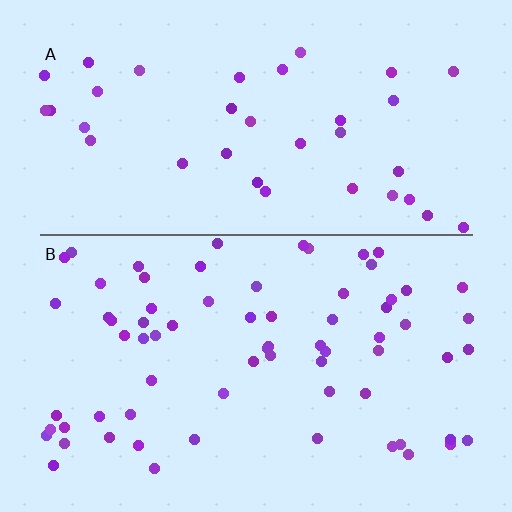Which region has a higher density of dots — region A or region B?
B (the bottom).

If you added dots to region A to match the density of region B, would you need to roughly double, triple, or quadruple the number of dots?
Approximately double.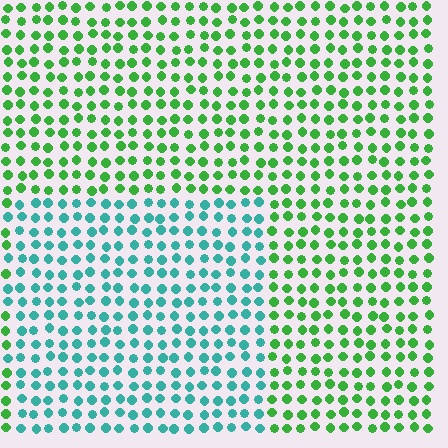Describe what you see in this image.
The image is filled with small green elements in a uniform arrangement. A rectangle-shaped region is visible where the elements are tinted to a slightly different hue, forming a subtle color boundary.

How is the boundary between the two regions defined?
The boundary is defined purely by a slight shift in hue (about 53 degrees). Spacing, size, and orientation are identical on both sides.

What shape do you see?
I see a rectangle.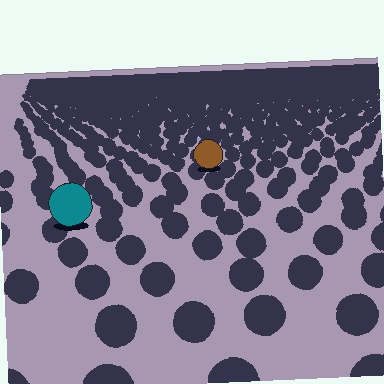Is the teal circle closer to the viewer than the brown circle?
Yes. The teal circle is closer — you can tell from the texture gradient: the ground texture is coarser near it.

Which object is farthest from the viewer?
The brown circle is farthest from the viewer. It appears smaller and the ground texture around it is denser.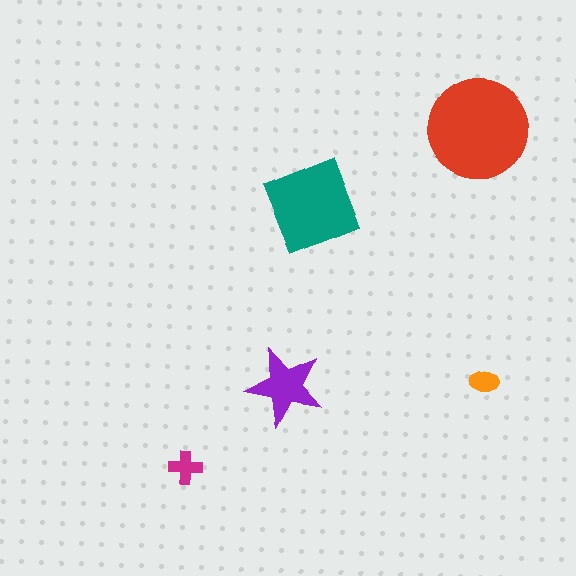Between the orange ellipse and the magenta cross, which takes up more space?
The magenta cross.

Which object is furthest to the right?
The orange ellipse is rightmost.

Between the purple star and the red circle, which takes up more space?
The red circle.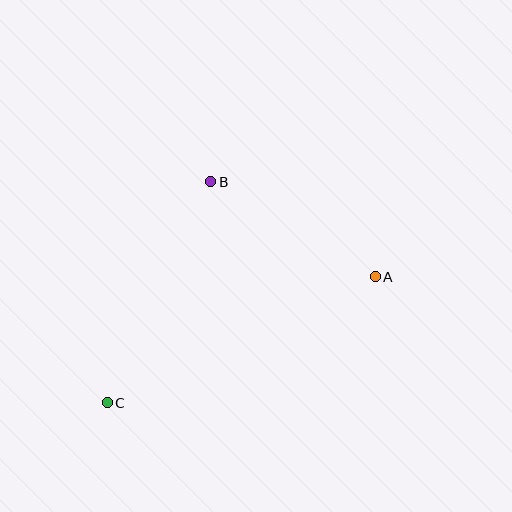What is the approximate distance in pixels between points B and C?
The distance between B and C is approximately 244 pixels.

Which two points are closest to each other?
Points A and B are closest to each other.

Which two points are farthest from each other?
Points A and C are farthest from each other.